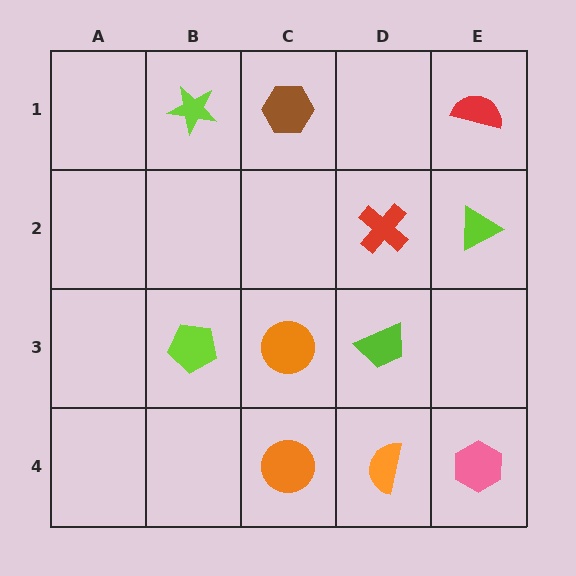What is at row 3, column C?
An orange circle.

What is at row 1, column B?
A lime star.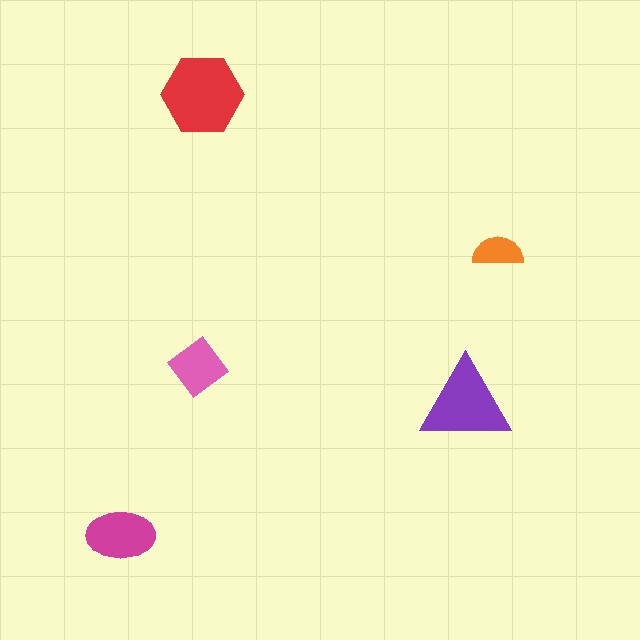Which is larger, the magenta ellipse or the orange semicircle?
The magenta ellipse.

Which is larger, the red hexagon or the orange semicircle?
The red hexagon.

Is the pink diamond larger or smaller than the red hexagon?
Smaller.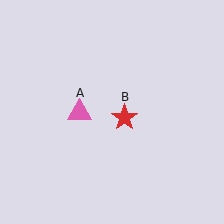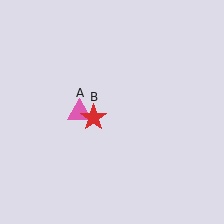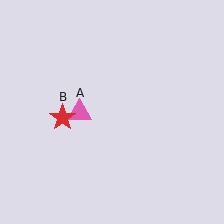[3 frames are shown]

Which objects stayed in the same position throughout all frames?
Pink triangle (object A) remained stationary.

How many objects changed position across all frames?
1 object changed position: red star (object B).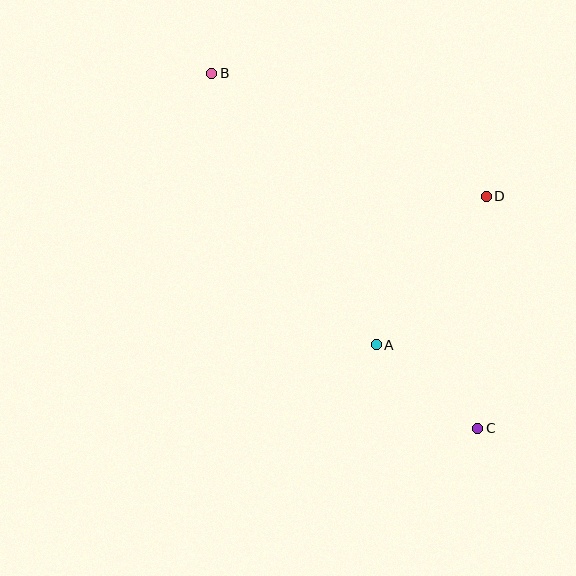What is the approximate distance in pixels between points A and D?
The distance between A and D is approximately 185 pixels.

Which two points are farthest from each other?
Points B and C are farthest from each other.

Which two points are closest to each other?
Points A and C are closest to each other.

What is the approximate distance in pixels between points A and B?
The distance between A and B is approximately 318 pixels.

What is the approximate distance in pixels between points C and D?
The distance between C and D is approximately 232 pixels.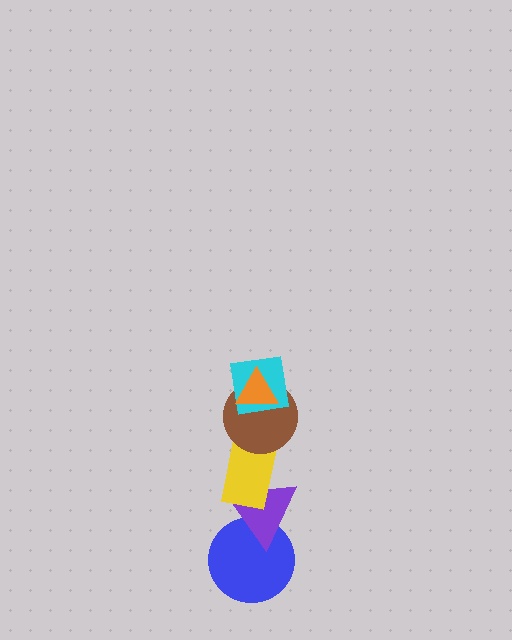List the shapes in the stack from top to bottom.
From top to bottom: the orange triangle, the cyan square, the brown circle, the yellow rectangle, the purple triangle, the blue circle.